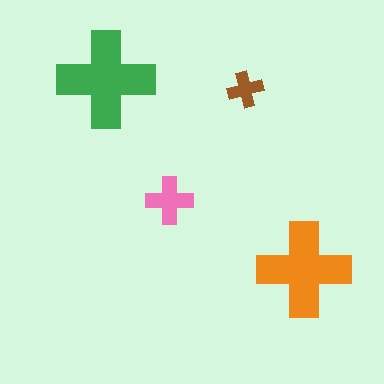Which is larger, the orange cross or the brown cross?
The orange one.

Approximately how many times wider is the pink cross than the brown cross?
About 1.5 times wider.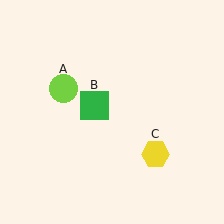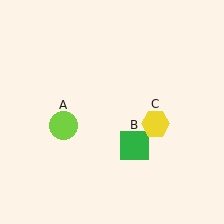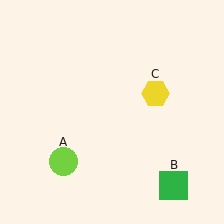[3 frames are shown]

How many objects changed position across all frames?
3 objects changed position: lime circle (object A), green square (object B), yellow hexagon (object C).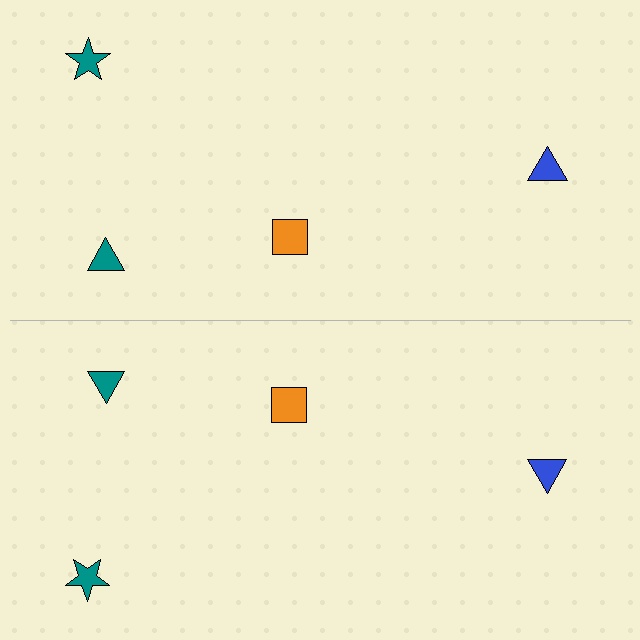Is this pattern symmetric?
Yes, this pattern has bilateral (reflection) symmetry.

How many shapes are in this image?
There are 8 shapes in this image.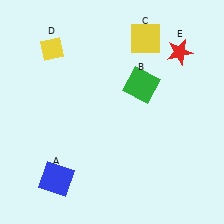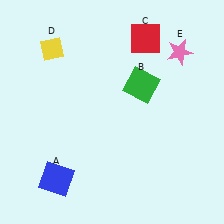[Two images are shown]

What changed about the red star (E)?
In Image 1, E is red. In Image 2, it changed to pink.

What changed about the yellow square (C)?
In Image 1, C is yellow. In Image 2, it changed to red.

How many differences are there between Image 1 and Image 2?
There are 2 differences between the two images.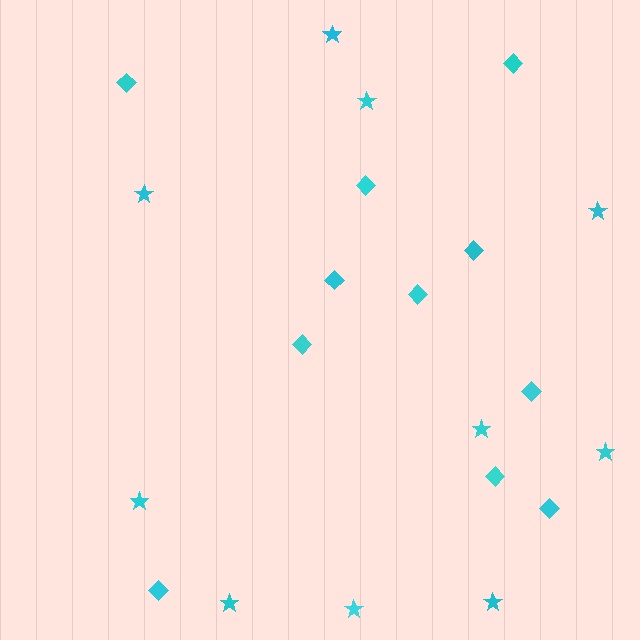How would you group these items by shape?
There are 2 groups: one group of diamonds (11) and one group of stars (10).